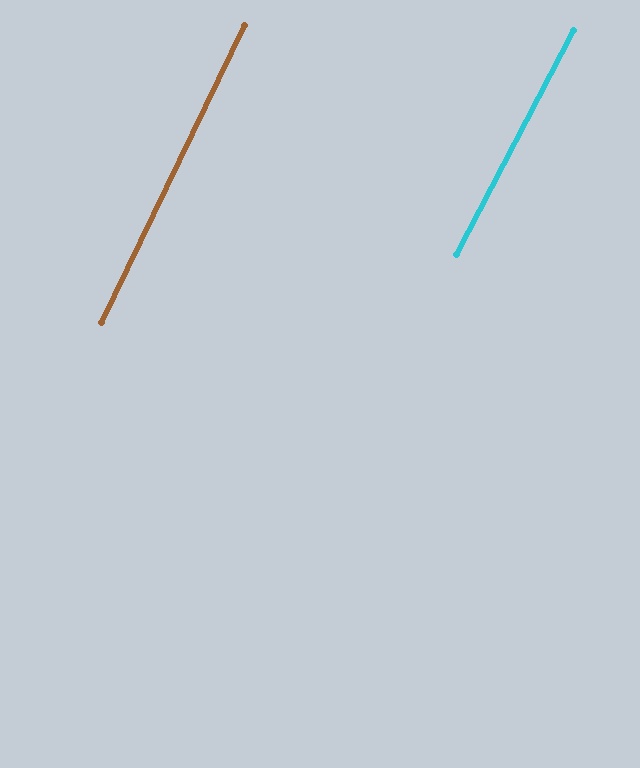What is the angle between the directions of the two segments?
Approximately 2 degrees.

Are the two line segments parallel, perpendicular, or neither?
Parallel — their directions differ by only 1.9°.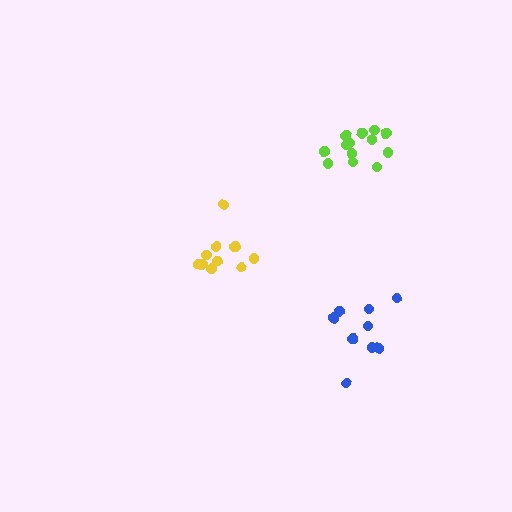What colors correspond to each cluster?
The clusters are colored: blue, yellow, lime.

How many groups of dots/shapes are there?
There are 3 groups.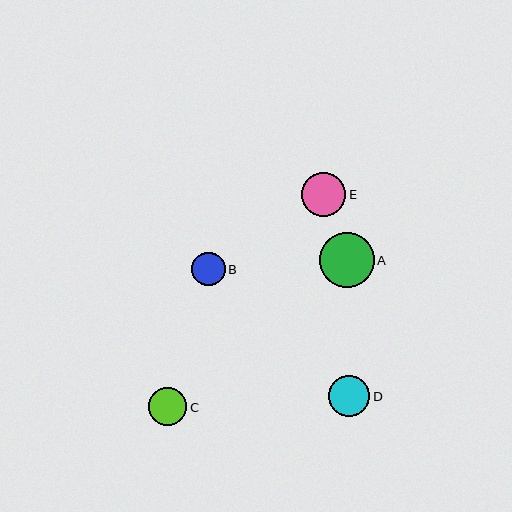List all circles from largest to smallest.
From largest to smallest: A, E, D, C, B.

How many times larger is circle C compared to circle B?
Circle C is approximately 1.1 times the size of circle B.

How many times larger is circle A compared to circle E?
Circle A is approximately 1.2 times the size of circle E.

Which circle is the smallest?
Circle B is the smallest with a size of approximately 34 pixels.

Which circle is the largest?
Circle A is the largest with a size of approximately 55 pixels.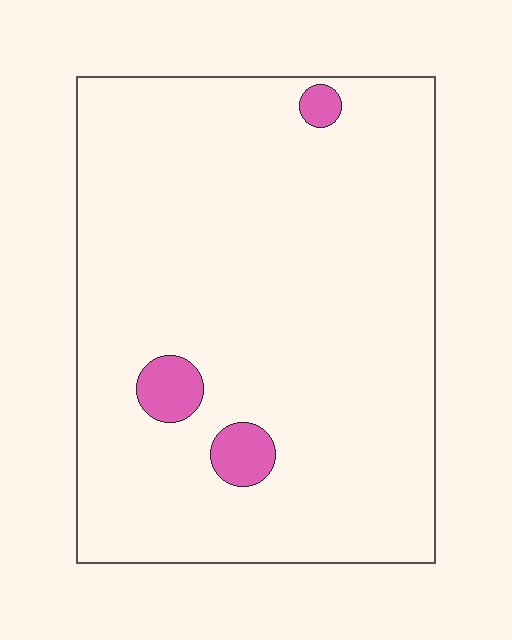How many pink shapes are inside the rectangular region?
3.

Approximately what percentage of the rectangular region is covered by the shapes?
Approximately 5%.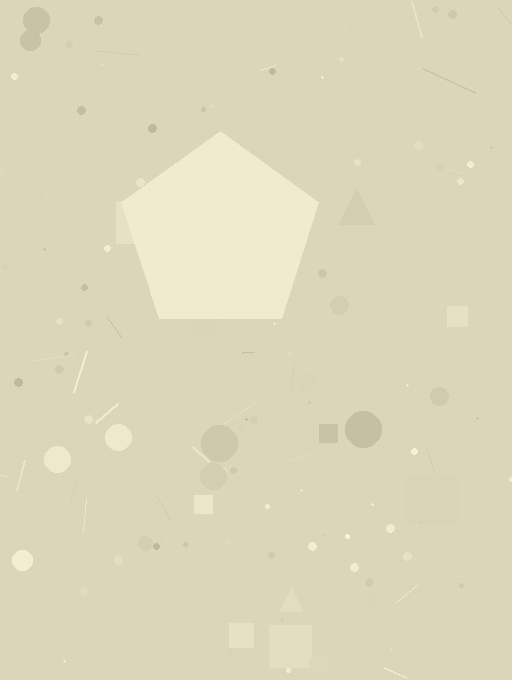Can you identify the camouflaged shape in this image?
The camouflaged shape is a pentagon.